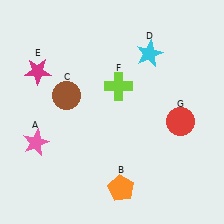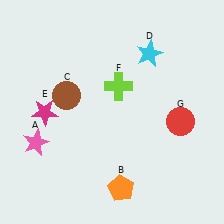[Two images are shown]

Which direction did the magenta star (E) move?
The magenta star (E) moved down.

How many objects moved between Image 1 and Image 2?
1 object moved between the two images.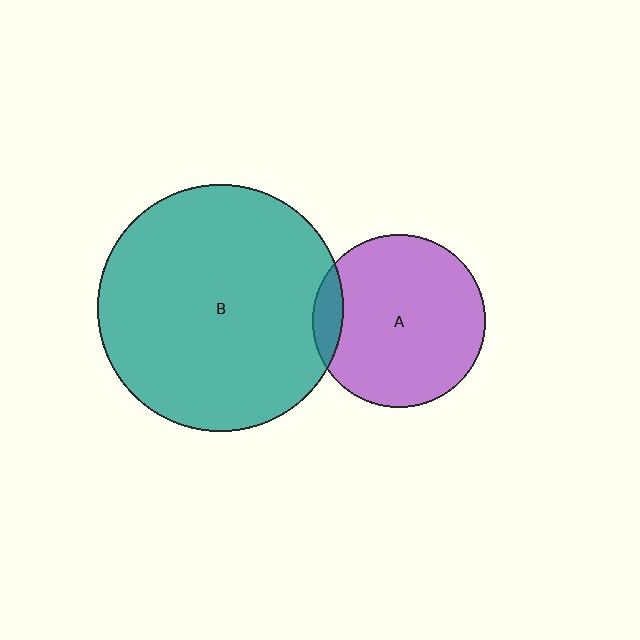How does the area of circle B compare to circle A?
Approximately 2.0 times.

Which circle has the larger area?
Circle B (teal).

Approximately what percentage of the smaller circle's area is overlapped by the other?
Approximately 10%.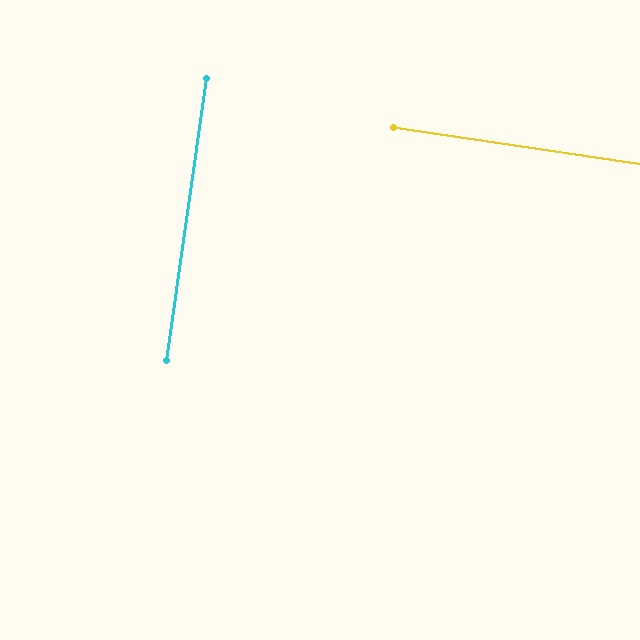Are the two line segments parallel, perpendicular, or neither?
Perpendicular — they meet at approximately 89°.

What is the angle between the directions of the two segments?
Approximately 89 degrees.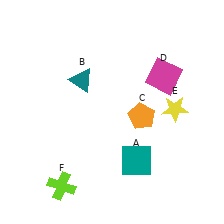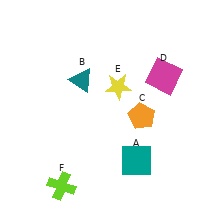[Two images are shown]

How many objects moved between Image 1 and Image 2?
1 object moved between the two images.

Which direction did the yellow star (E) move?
The yellow star (E) moved left.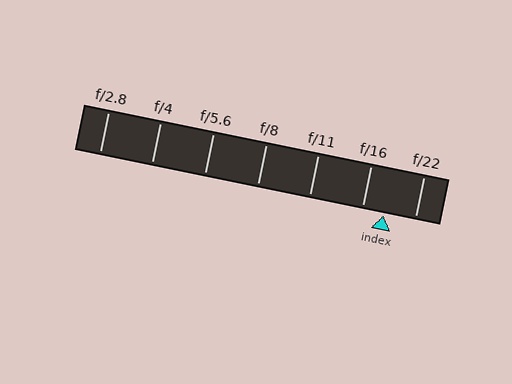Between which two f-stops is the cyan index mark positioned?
The index mark is between f/16 and f/22.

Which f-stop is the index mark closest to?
The index mark is closest to f/16.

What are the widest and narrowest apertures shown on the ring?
The widest aperture shown is f/2.8 and the narrowest is f/22.